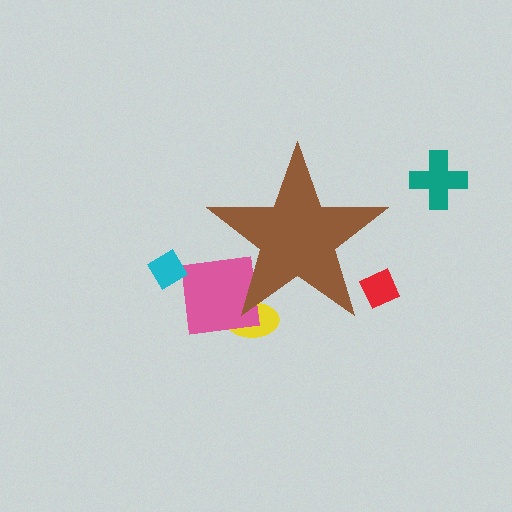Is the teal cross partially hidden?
No, the teal cross is fully visible.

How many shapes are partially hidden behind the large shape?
3 shapes are partially hidden.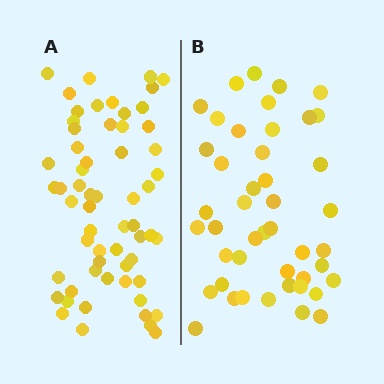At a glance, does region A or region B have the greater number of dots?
Region A (the left region) has more dots.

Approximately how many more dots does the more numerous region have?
Region A has approximately 15 more dots than region B.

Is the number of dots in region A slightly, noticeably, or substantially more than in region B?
Region A has noticeably more, but not dramatically so. The ratio is roughly 1.3 to 1.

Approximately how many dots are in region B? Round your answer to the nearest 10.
About 40 dots. (The exact count is 45, which rounds to 40.)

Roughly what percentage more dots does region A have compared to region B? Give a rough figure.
About 35% more.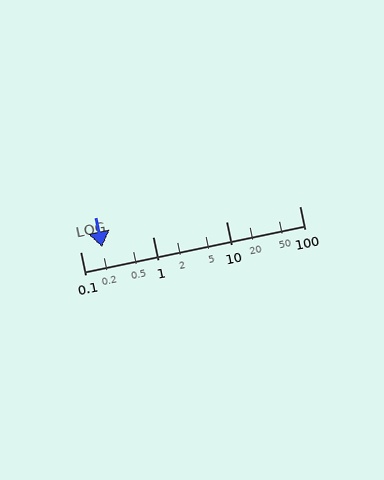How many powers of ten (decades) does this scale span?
The scale spans 3 decades, from 0.1 to 100.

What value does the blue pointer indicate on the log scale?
The pointer indicates approximately 0.2.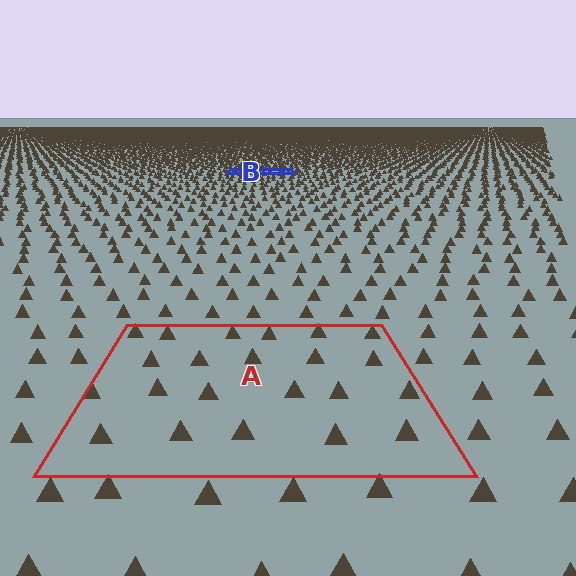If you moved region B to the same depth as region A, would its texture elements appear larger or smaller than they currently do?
They would appear larger. At a closer depth, the same texture elements are projected at a bigger on-screen size.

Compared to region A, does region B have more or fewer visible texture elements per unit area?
Region B has more texture elements per unit area — they are packed more densely because it is farther away.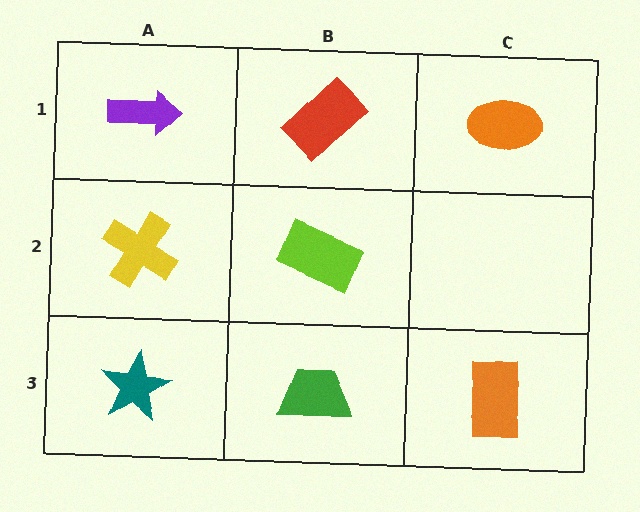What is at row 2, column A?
A yellow cross.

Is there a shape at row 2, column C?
No, that cell is empty.